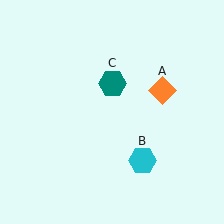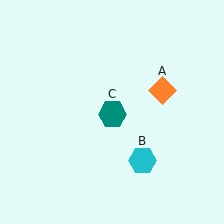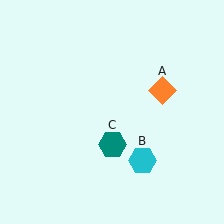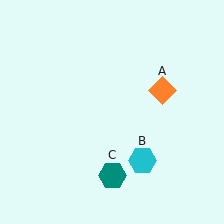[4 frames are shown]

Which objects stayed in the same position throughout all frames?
Orange diamond (object A) and cyan hexagon (object B) remained stationary.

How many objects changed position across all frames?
1 object changed position: teal hexagon (object C).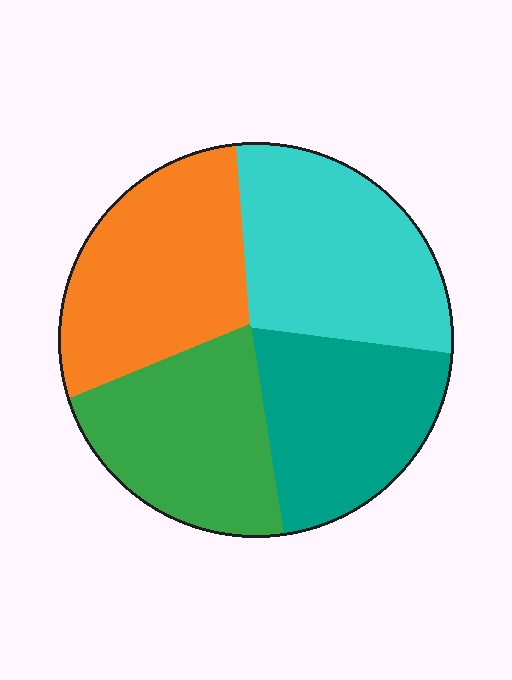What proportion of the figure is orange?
Orange takes up between a sixth and a third of the figure.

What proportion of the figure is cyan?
Cyan covers 27% of the figure.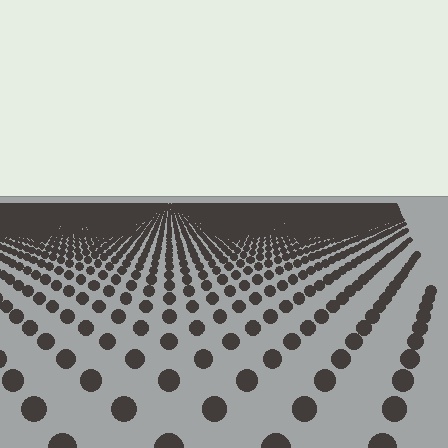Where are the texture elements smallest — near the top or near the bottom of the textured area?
Near the top.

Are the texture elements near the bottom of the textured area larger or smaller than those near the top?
Larger. Near the bottom, elements are closer to the viewer and appear at a bigger on-screen size.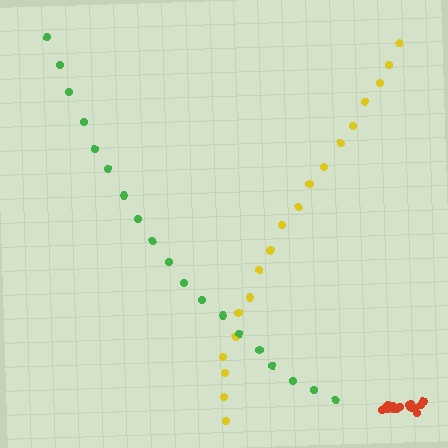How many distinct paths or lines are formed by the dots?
There are 3 distinct paths.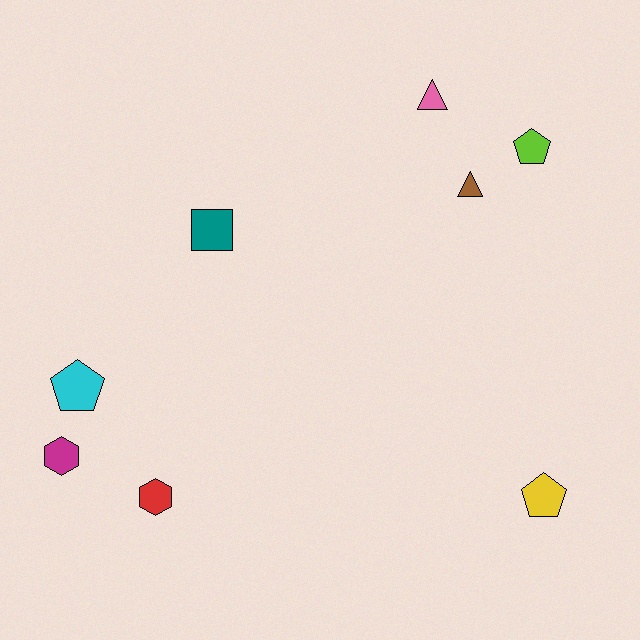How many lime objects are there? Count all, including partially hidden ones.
There is 1 lime object.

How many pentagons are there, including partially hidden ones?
There are 3 pentagons.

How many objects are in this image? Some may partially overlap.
There are 8 objects.